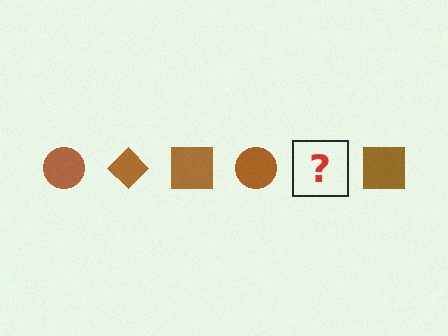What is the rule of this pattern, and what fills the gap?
The rule is that the pattern cycles through circle, diamond, square shapes in brown. The gap should be filled with a brown diamond.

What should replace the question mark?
The question mark should be replaced with a brown diamond.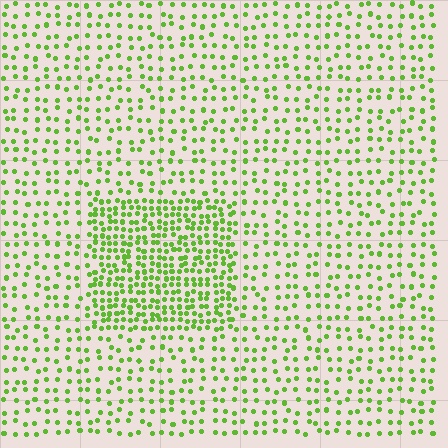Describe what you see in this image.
The image contains small lime elements arranged at two different densities. A rectangle-shaped region is visible where the elements are more densely packed than the surrounding area.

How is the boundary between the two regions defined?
The boundary is defined by a change in element density (approximately 2.2x ratio). All elements are the same color, size, and shape.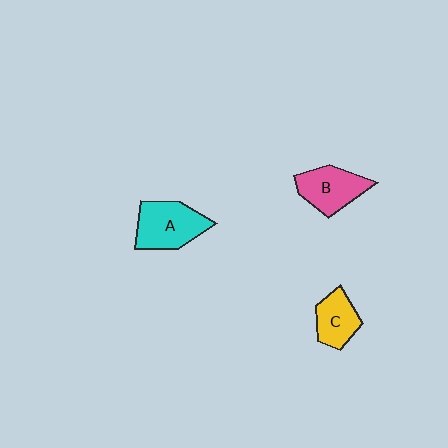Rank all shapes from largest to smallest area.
From largest to smallest: A (cyan), B (pink), C (yellow).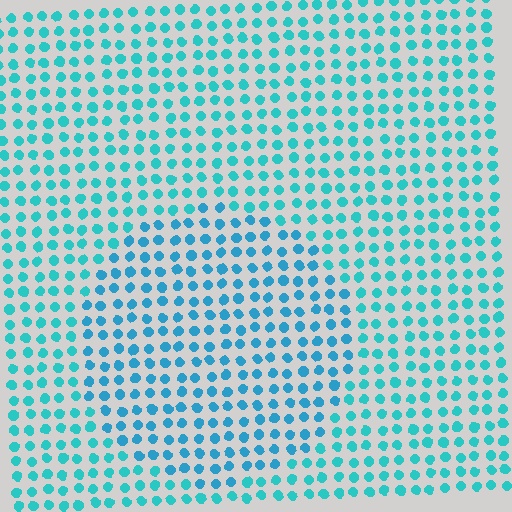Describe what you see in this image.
The image is filled with small cyan elements in a uniform arrangement. A circle-shaped region is visible where the elements are tinted to a slightly different hue, forming a subtle color boundary.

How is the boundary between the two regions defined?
The boundary is defined purely by a slight shift in hue (about 18 degrees). Spacing, size, and orientation are identical on both sides.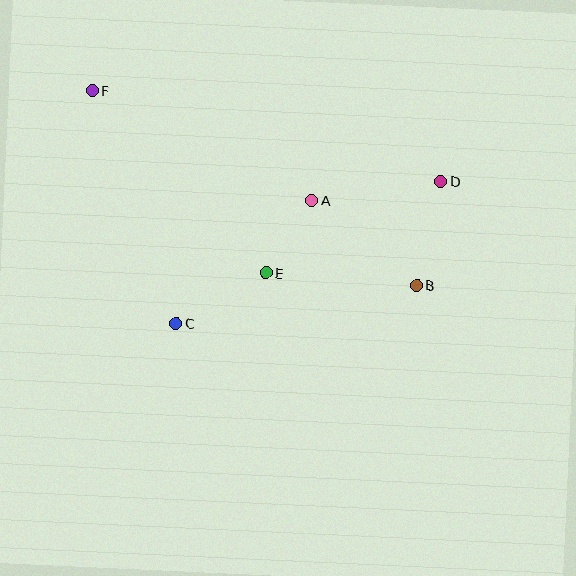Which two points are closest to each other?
Points A and E are closest to each other.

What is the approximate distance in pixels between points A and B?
The distance between A and B is approximately 135 pixels.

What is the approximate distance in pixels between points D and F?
The distance between D and F is approximately 360 pixels.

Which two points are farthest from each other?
Points B and F are farthest from each other.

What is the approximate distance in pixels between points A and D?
The distance between A and D is approximately 130 pixels.